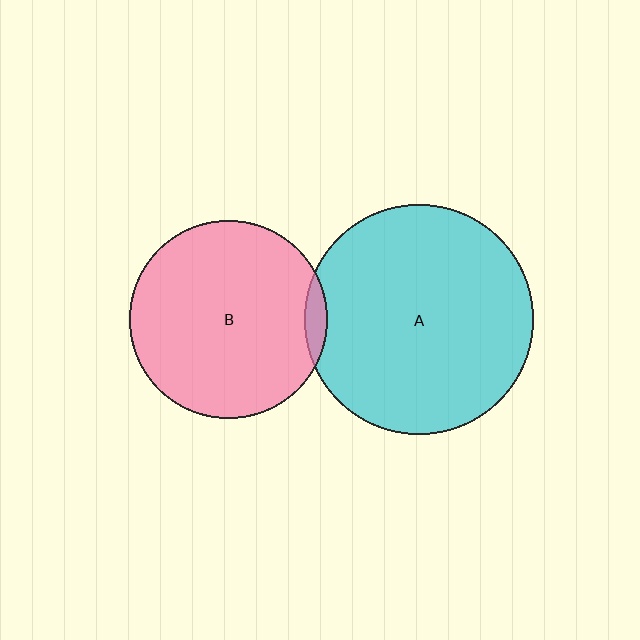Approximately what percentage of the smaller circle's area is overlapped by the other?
Approximately 5%.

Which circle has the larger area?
Circle A (cyan).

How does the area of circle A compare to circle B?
Approximately 1.3 times.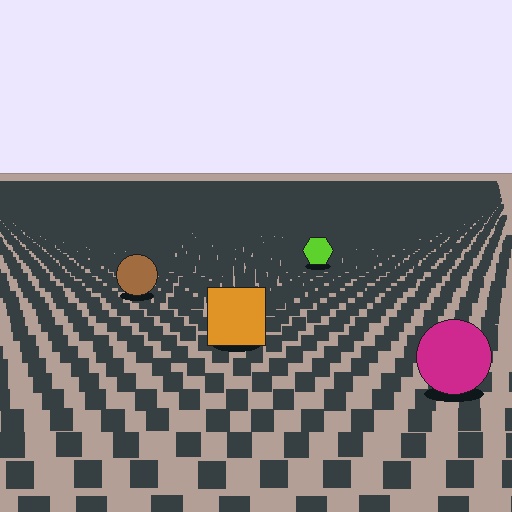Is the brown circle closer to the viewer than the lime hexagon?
Yes. The brown circle is closer — you can tell from the texture gradient: the ground texture is coarser near it.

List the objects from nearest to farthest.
From nearest to farthest: the magenta circle, the orange square, the brown circle, the lime hexagon.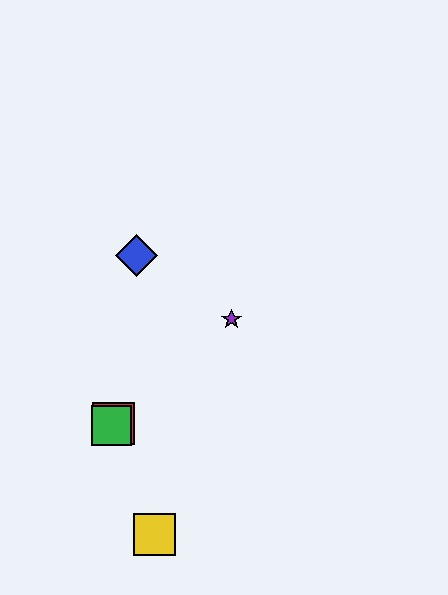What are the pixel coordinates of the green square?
The green square is at (112, 425).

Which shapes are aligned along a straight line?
The red square, the green square, the purple star are aligned along a straight line.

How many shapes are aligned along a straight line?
3 shapes (the red square, the green square, the purple star) are aligned along a straight line.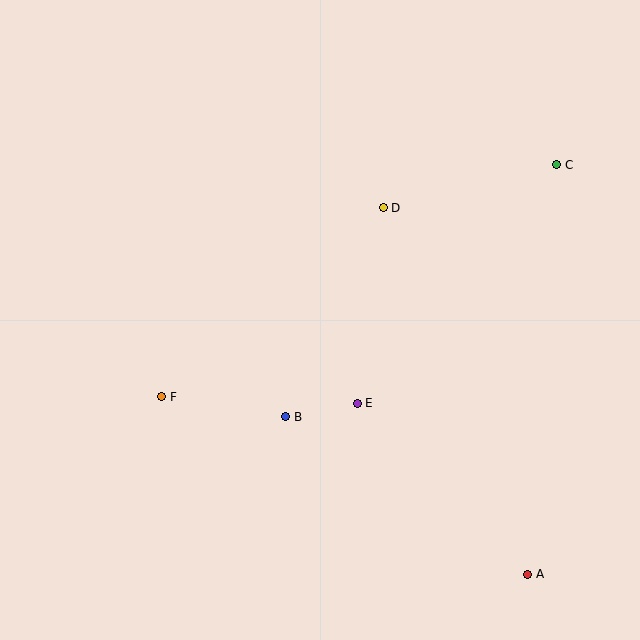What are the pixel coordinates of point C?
Point C is at (557, 165).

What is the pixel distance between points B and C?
The distance between B and C is 370 pixels.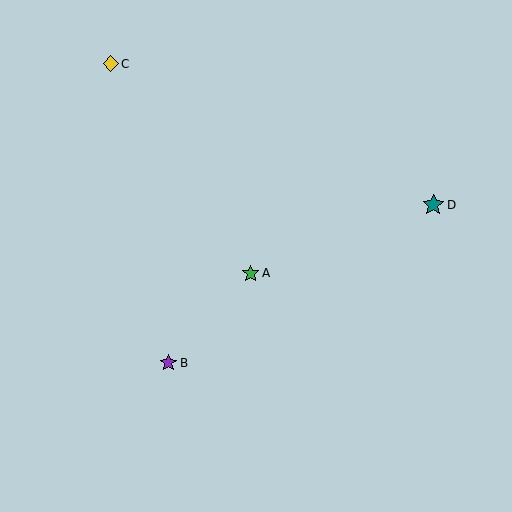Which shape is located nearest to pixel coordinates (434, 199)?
The teal star (labeled D) at (433, 205) is nearest to that location.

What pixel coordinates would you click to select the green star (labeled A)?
Click at (251, 273) to select the green star A.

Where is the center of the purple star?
The center of the purple star is at (168, 363).